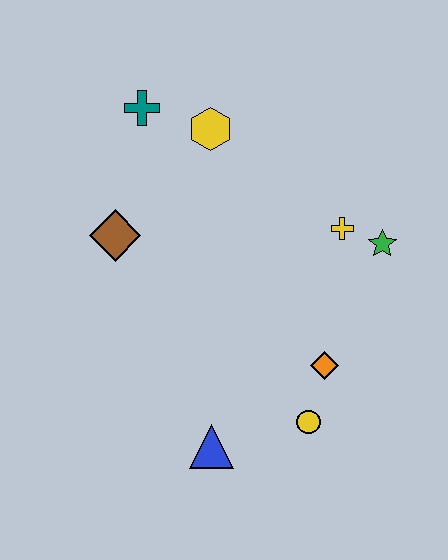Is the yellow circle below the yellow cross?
Yes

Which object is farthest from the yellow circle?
The teal cross is farthest from the yellow circle.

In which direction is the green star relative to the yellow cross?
The green star is to the right of the yellow cross.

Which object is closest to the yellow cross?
The green star is closest to the yellow cross.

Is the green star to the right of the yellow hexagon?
Yes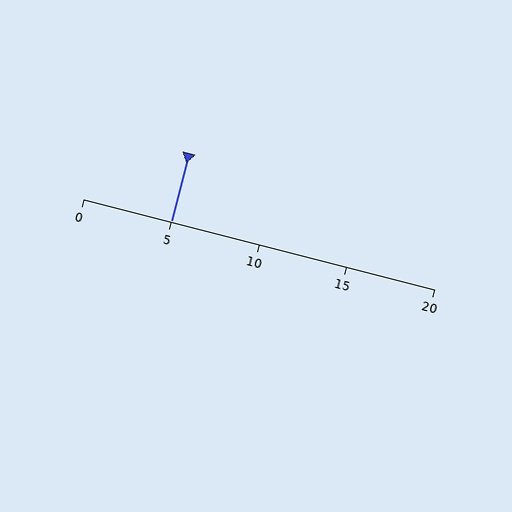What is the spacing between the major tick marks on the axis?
The major ticks are spaced 5 apart.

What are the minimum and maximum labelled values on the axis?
The axis runs from 0 to 20.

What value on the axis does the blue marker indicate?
The marker indicates approximately 5.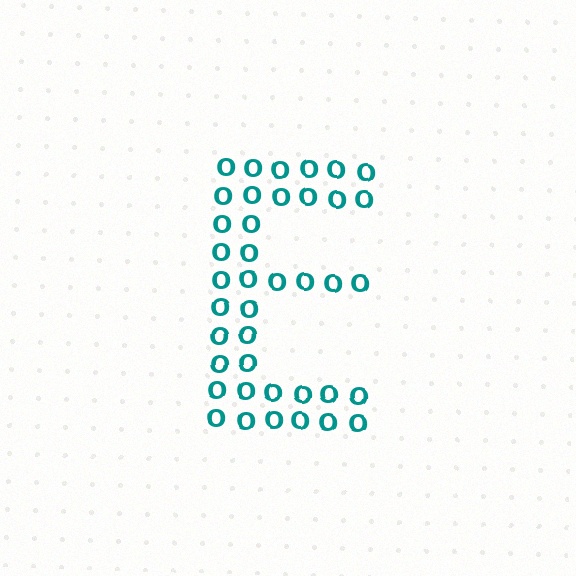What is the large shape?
The large shape is the letter E.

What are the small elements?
The small elements are letter O's.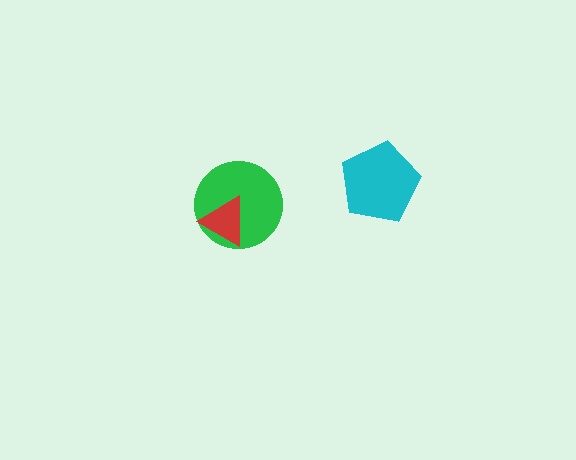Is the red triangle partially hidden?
No, no other shape covers it.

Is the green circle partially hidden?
Yes, it is partially covered by another shape.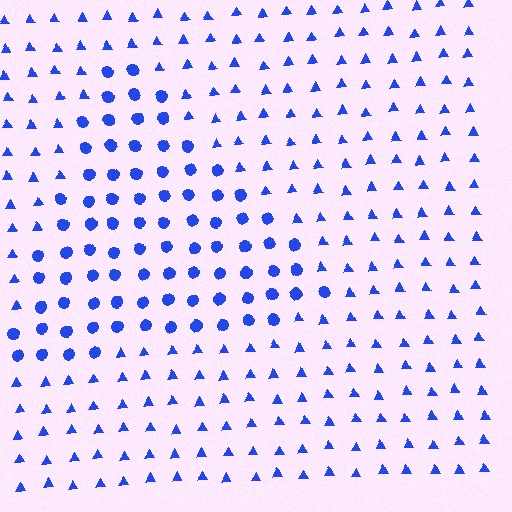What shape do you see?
I see a triangle.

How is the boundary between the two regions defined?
The boundary is defined by a change in element shape: circles inside vs. triangles outside. All elements share the same color and spacing.